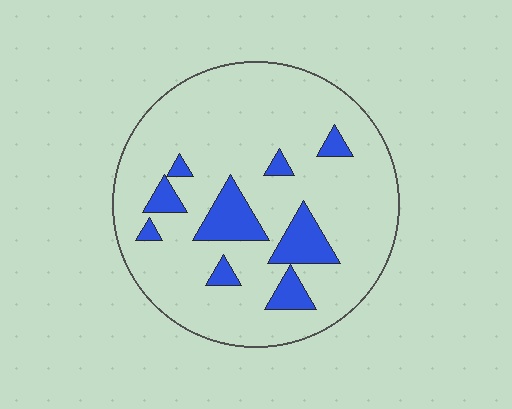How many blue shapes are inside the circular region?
9.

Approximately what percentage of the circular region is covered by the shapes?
Approximately 15%.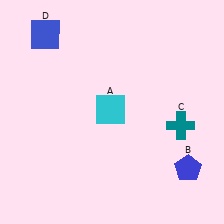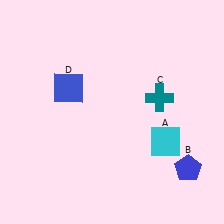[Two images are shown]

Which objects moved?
The objects that moved are: the cyan square (A), the teal cross (C), the blue square (D).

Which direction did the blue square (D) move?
The blue square (D) moved down.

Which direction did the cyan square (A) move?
The cyan square (A) moved right.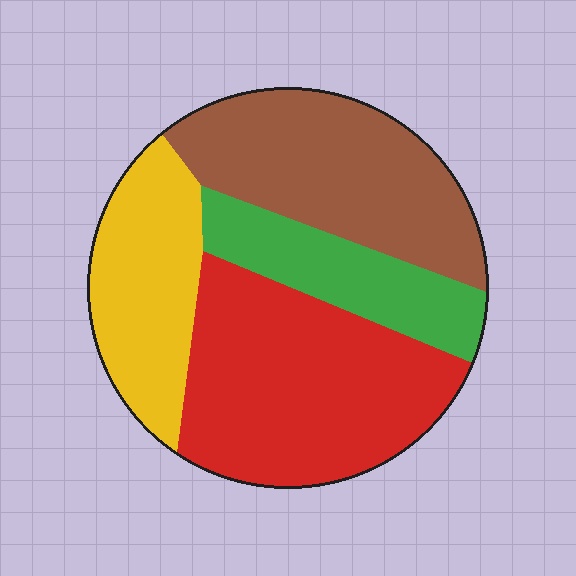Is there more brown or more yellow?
Brown.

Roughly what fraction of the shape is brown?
Brown covers around 30% of the shape.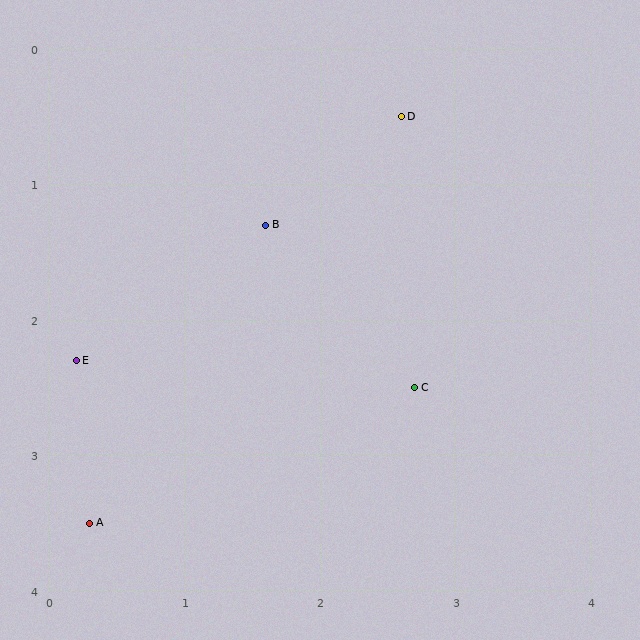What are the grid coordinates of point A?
Point A is at approximately (0.3, 3.5).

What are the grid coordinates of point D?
Point D is at approximately (2.6, 0.5).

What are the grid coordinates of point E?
Point E is at approximately (0.2, 2.3).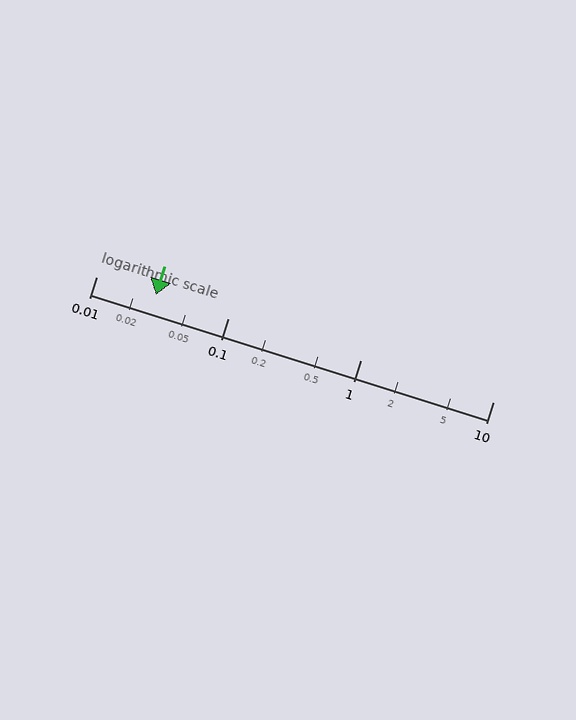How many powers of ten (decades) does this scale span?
The scale spans 3 decades, from 0.01 to 10.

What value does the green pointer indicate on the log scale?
The pointer indicates approximately 0.028.